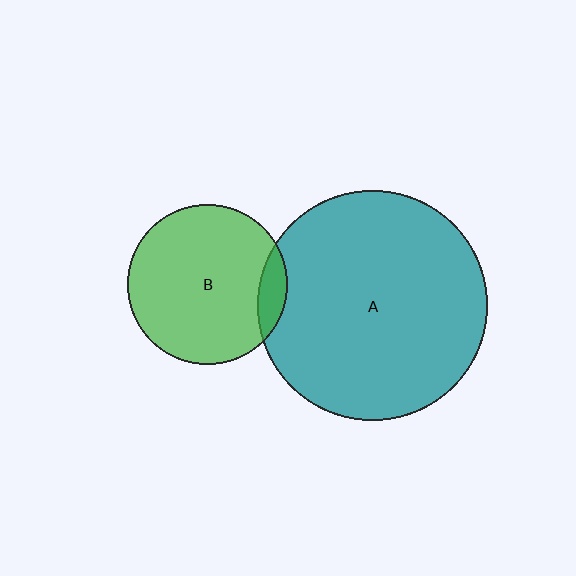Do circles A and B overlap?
Yes.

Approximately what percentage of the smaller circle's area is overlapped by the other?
Approximately 10%.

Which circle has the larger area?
Circle A (teal).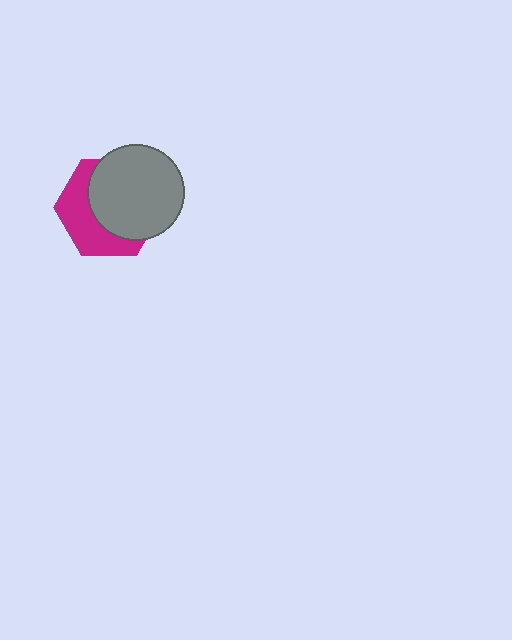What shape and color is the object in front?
The object in front is a gray circle.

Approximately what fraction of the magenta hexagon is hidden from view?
Roughly 58% of the magenta hexagon is hidden behind the gray circle.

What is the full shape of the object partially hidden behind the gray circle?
The partially hidden object is a magenta hexagon.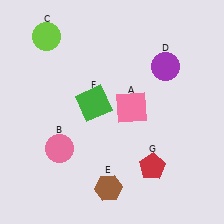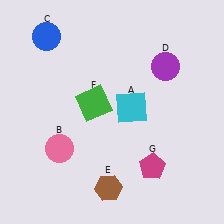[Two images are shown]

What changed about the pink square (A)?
In Image 1, A is pink. In Image 2, it changed to cyan.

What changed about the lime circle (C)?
In Image 1, C is lime. In Image 2, it changed to blue.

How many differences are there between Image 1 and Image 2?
There are 3 differences between the two images.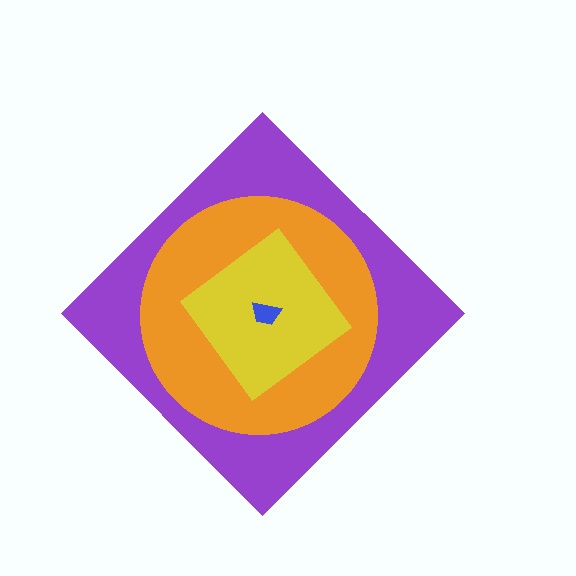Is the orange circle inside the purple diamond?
Yes.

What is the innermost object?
The blue trapezoid.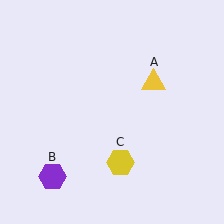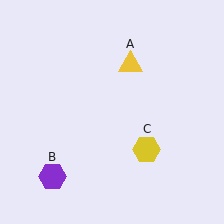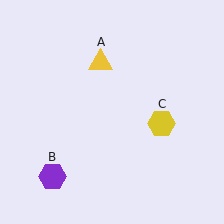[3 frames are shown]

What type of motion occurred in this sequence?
The yellow triangle (object A), yellow hexagon (object C) rotated counterclockwise around the center of the scene.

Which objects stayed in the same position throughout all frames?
Purple hexagon (object B) remained stationary.